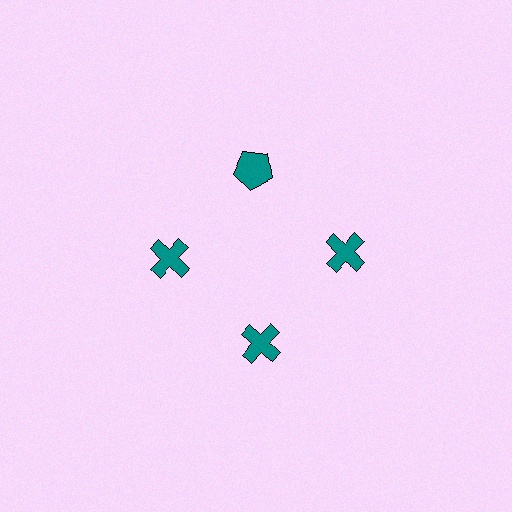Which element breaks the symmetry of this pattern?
The teal pentagon at roughly the 12 o'clock position breaks the symmetry. All other shapes are teal crosses.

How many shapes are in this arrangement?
There are 4 shapes arranged in a ring pattern.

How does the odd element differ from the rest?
It has a different shape: pentagon instead of cross.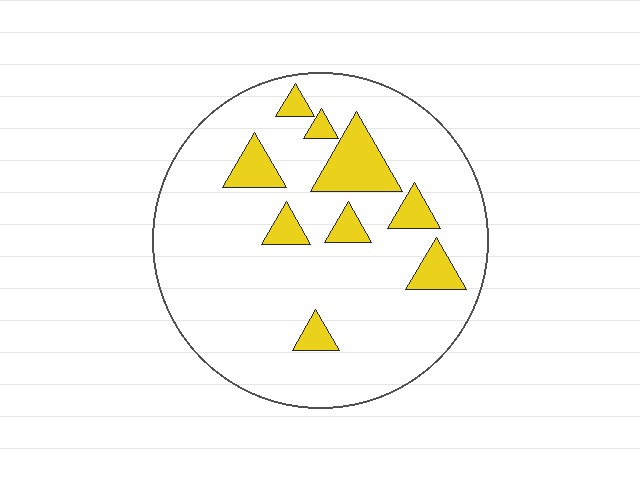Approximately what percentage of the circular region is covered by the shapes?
Approximately 15%.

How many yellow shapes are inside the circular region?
9.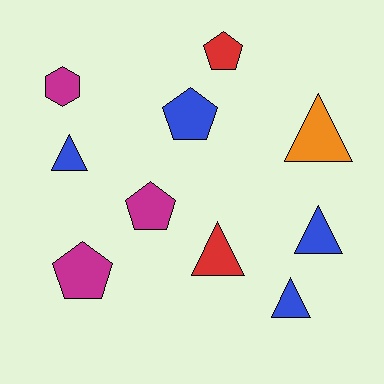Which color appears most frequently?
Blue, with 4 objects.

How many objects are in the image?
There are 10 objects.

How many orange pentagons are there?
There are no orange pentagons.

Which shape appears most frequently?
Triangle, with 5 objects.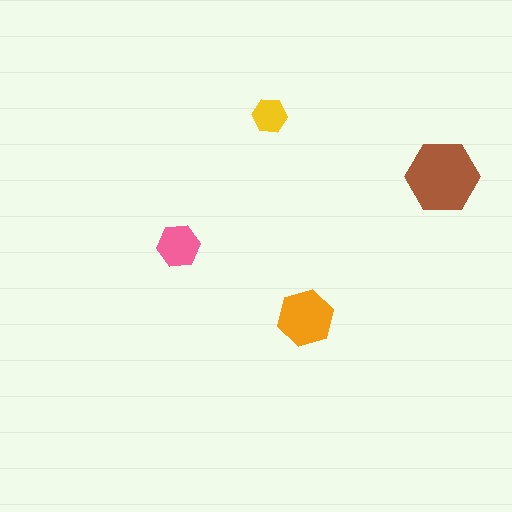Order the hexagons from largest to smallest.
the brown one, the orange one, the pink one, the yellow one.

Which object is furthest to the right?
The brown hexagon is rightmost.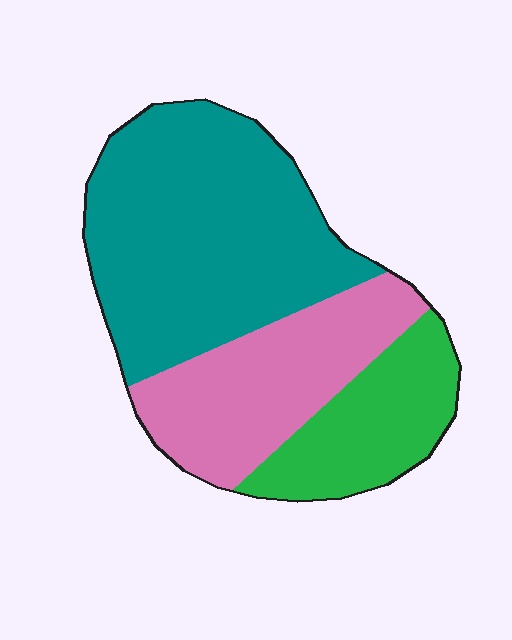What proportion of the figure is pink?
Pink covers about 30% of the figure.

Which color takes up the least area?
Green, at roughly 20%.